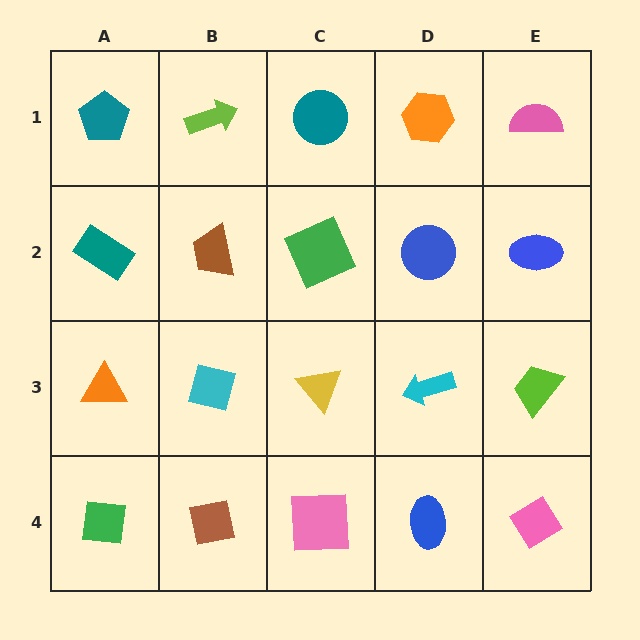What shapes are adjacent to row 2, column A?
A teal pentagon (row 1, column A), an orange triangle (row 3, column A), a brown trapezoid (row 2, column B).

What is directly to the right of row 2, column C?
A blue circle.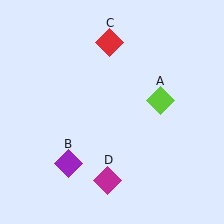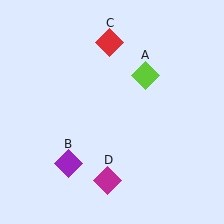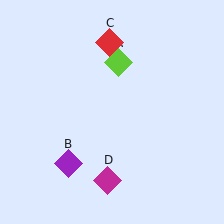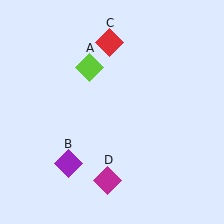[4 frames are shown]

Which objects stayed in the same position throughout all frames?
Purple diamond (object B) and red diamond (object C) and magenta diamond (object D) remained stationary.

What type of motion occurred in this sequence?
The lime diamond (object A) rotated counterclockwise around the center of the scene.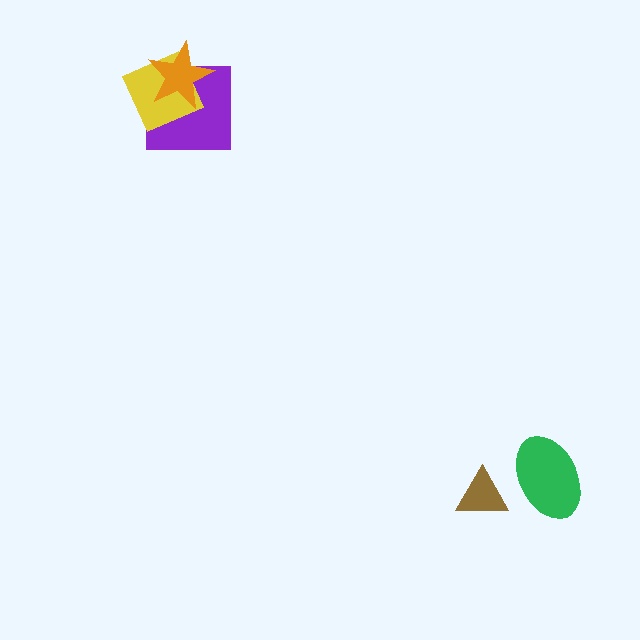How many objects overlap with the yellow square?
2 objects overlap with the yellow square.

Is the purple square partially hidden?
Yes, it is partially covered by another shape.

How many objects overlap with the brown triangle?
0 objects overlap with the brown triangle.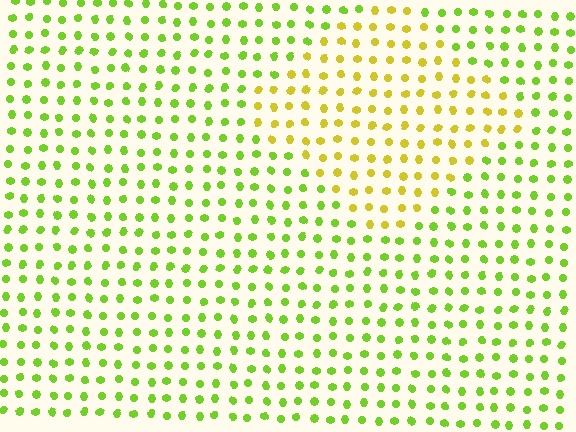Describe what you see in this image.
The image is filled with small lime elements in a uniform arrangement. A diamond-shaped region is visible where the elements are tinted to a slightly different hue, forming a subtle color boundary.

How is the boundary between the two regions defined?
The boundary is defined purely by a slight shift in hue (about 38 degrees). Spacing, size, and orientation are identical on both sides.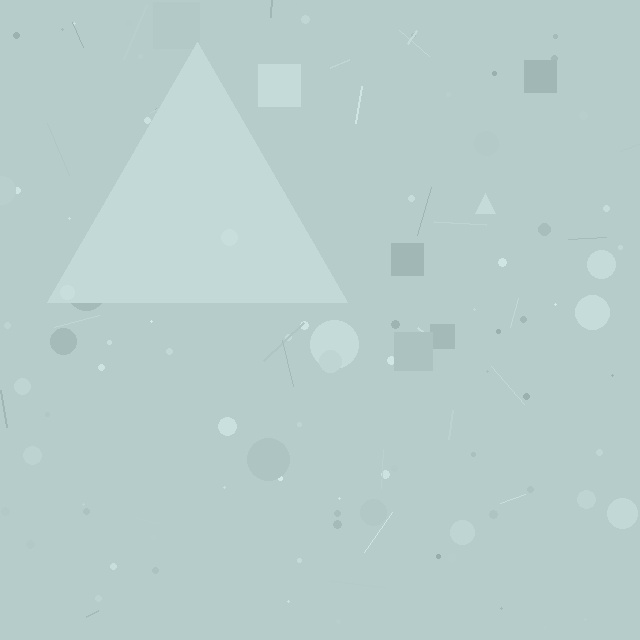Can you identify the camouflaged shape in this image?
The camouflaged shape is a triangle.